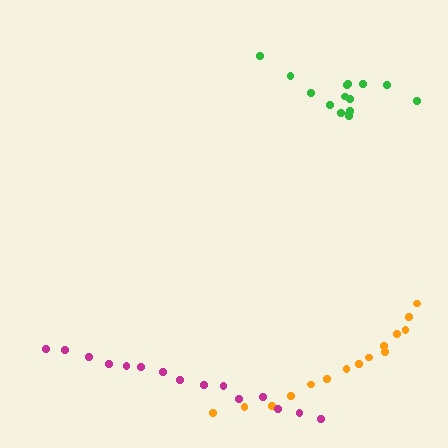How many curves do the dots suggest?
There are 3 distinct paths.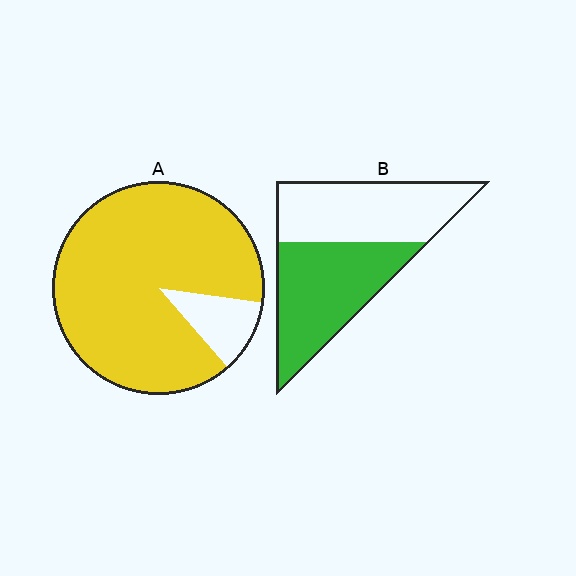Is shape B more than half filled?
Roughly half.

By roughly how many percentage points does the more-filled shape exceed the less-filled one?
By roughly 35 percentage points (A over B).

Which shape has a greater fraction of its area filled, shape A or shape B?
Shape A.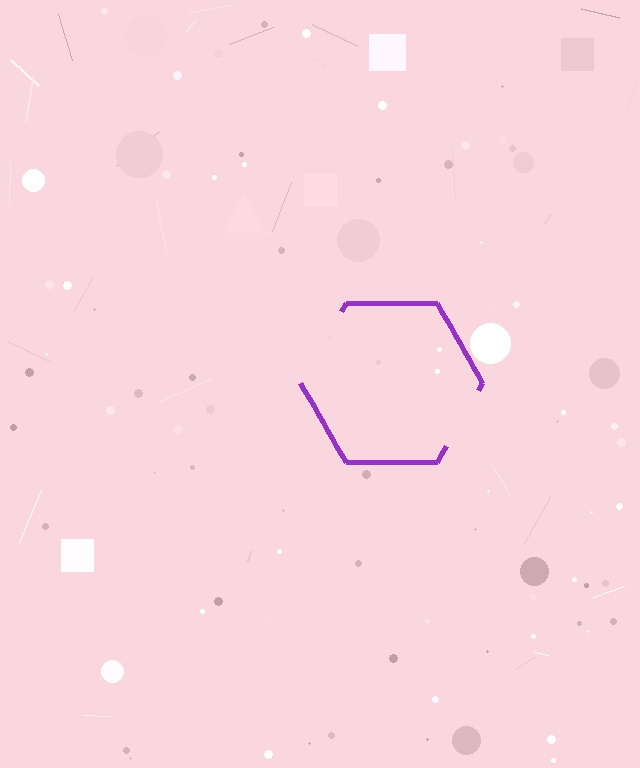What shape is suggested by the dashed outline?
The dashed outline suggests a hexagon.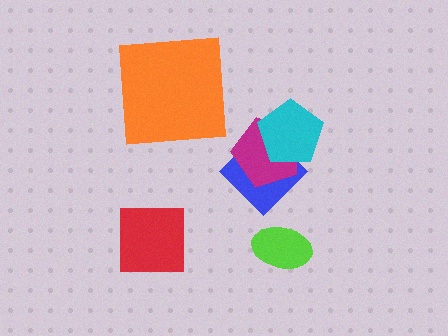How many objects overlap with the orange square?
0 objects overlap with the orange square.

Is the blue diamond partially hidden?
Yes, it is partially covered by another shape.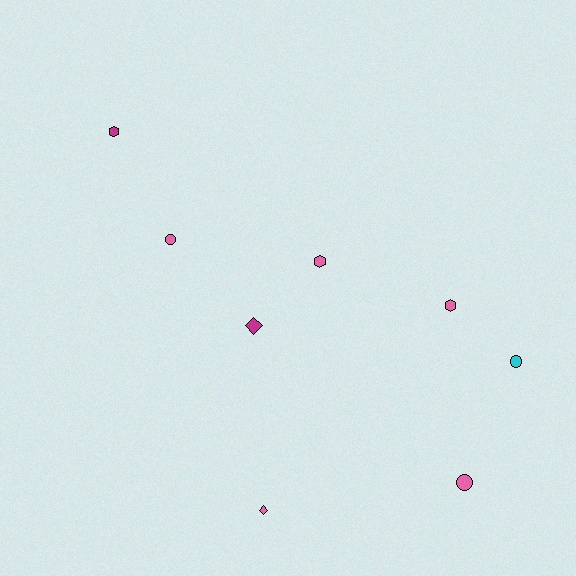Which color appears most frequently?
Pink, with 5 objects.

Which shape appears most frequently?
Hexagon, with 3 objects.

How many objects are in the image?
There are 8 objects.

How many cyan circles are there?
There is 1 cyan circle.